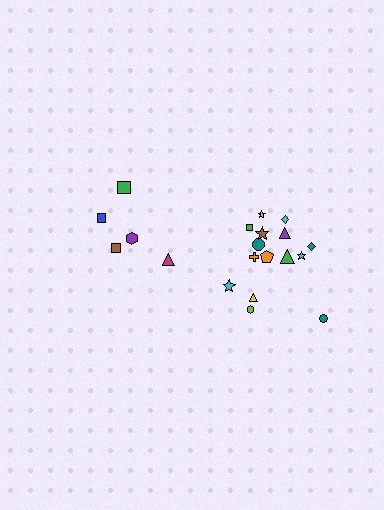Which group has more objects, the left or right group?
The right group.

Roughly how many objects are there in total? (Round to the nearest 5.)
Roughly 20 objects in total.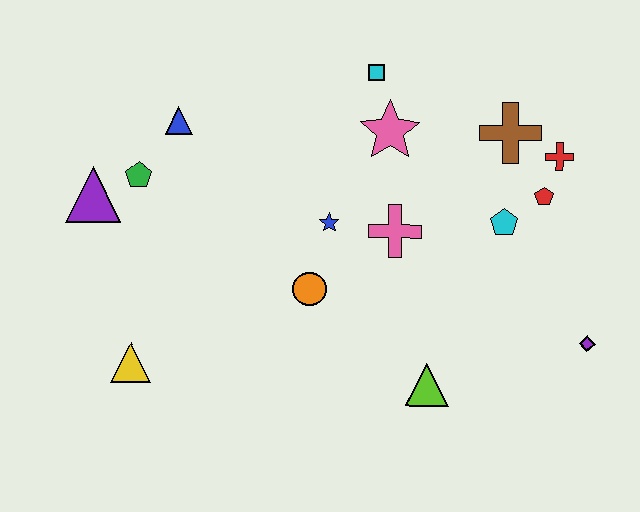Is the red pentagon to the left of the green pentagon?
No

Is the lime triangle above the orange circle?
No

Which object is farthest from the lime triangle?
The purple triangle is farthest from the lime triangle.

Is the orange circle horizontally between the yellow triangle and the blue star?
Yes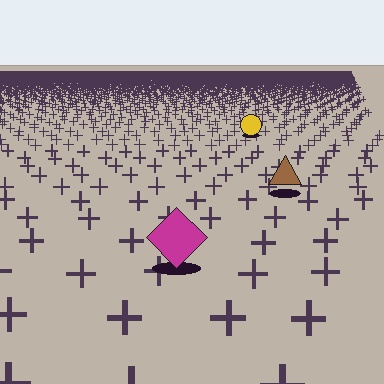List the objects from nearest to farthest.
From nearest to farthest: the magenta diamond, the brown triangle, the yellow circle.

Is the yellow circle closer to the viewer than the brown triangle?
No. The brown triangle is closer — you can tell from the texture gradient: the ground texture is coarser near it.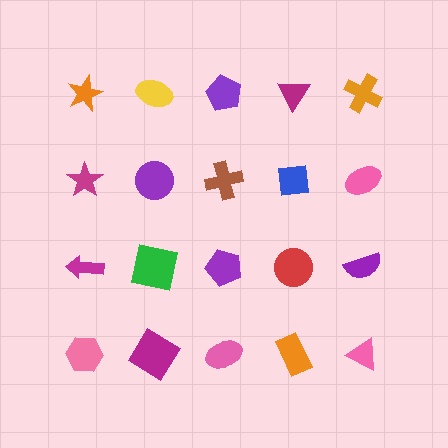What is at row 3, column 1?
A magenta arrow.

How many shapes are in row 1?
5 shapes.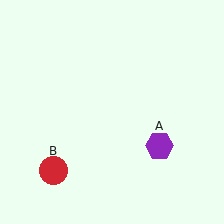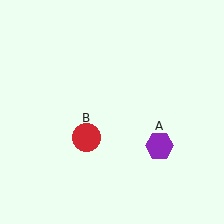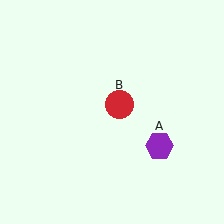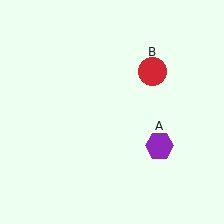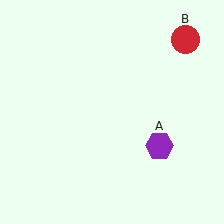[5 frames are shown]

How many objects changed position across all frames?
1 object changed position: red circle (object B).